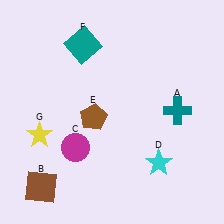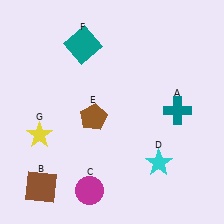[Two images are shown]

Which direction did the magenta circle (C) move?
The magenta circle (C) moved down.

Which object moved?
The magenta circle (C) moved down.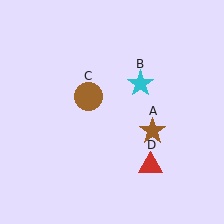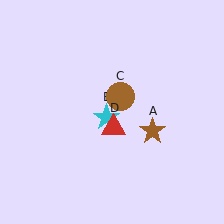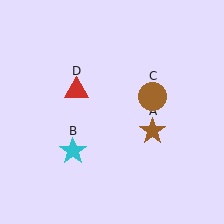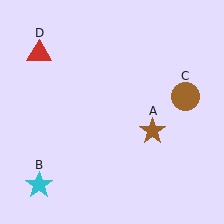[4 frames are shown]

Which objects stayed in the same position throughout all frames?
Brown star (object A) remained stationary.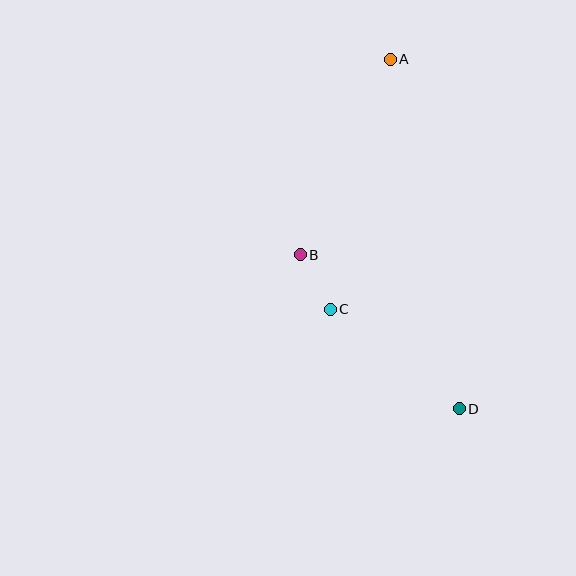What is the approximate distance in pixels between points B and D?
The distance between B and D is approximately 221 pixels.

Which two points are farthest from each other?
Points A and D are farthest from each other.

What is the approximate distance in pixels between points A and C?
The distance between A and C is approximately 257 pixels.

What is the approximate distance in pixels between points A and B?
The distance between A and B is approximately 215 pixels.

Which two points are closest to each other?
Points B and C are closest to each other.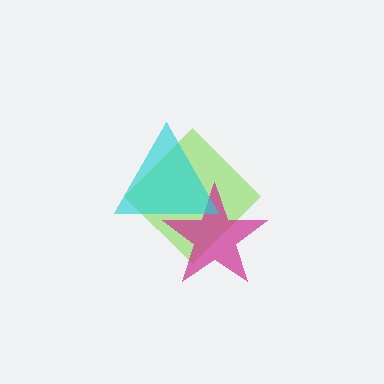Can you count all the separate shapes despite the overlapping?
Yes, there are 3 separate shapes.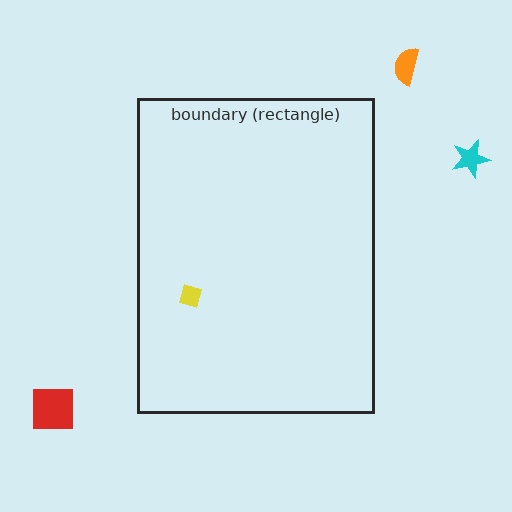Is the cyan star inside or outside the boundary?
Outside.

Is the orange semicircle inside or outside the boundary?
Outside.